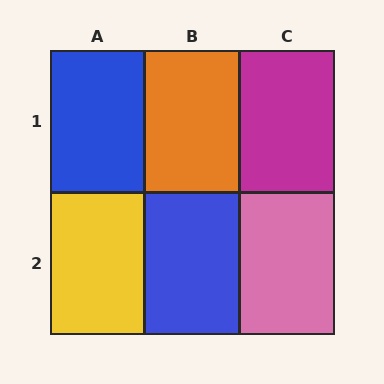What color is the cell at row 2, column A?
Yellow.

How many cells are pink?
1 cell is pink.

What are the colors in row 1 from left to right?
Blue, orange, magenta.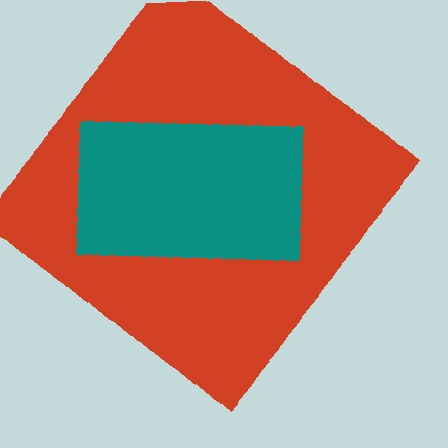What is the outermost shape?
The red diamond.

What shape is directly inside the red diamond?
The teal rectangle.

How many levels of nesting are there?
2.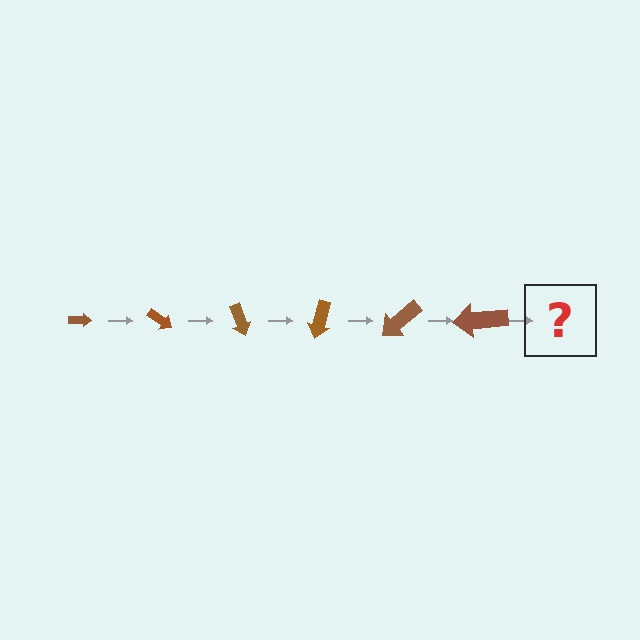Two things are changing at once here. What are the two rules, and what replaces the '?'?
The two rules are that the arrow grows larger each step and it rotates 35 degrees each step. The '?' should be an arrow, larger than the previous one and rotated 210 degrees from the start.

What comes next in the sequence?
The next element should be an arrow, larger than the previous one and rotated 210 degrees from the start.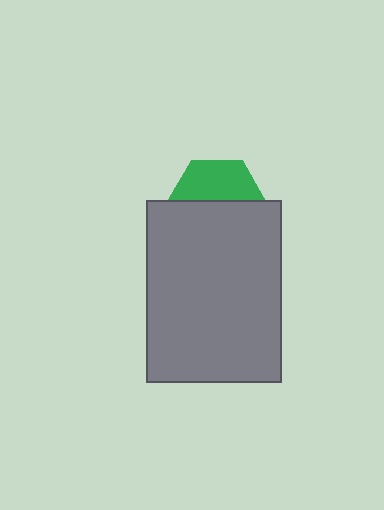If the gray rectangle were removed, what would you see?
You would see the complete green hexagon.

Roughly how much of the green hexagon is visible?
A small part of it is visible (roughly 43%).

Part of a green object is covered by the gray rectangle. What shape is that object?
It is a hexagon.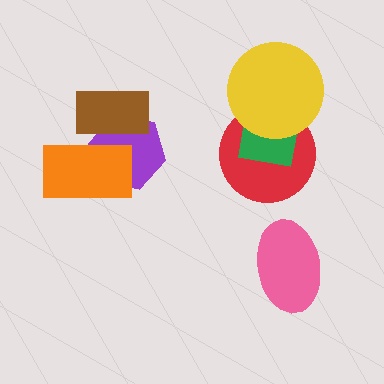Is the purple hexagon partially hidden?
Yes, it is partially covered by another shape.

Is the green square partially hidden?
Yes, it is partially covered by another shape.